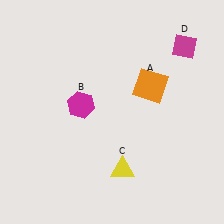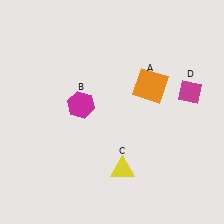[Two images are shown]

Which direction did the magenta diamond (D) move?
The magenta diamond (D) moved down.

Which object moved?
The magenta diamond (D) moved down.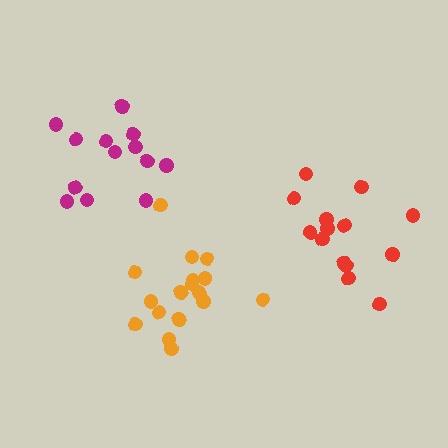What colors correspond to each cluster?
The clusters are colored: magenta, red, orange.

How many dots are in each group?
Group 1: 13 dots, Group 2: 14 dots, Group 3: 17 dots (44 total).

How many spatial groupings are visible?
There are 3 spatial groupings.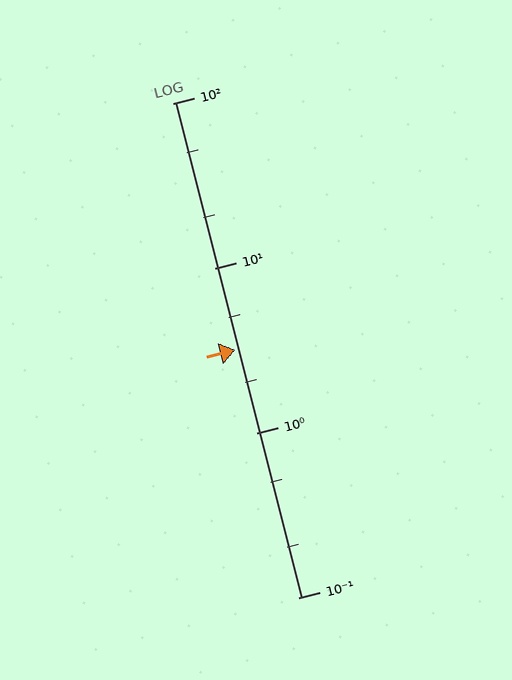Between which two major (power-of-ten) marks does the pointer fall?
The pointer is between 1 and 10.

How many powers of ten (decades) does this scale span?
The scale spans 3 decades, from 0.1 to 100.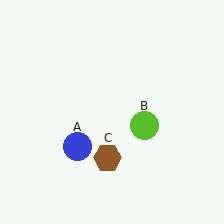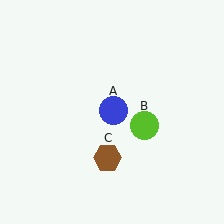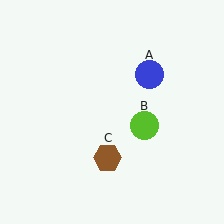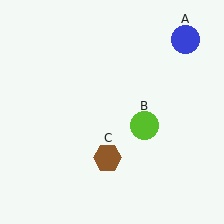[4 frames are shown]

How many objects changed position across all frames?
1 object changed position: blue circle (object A).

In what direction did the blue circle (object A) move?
The blue circle (object A) moved up and to the right.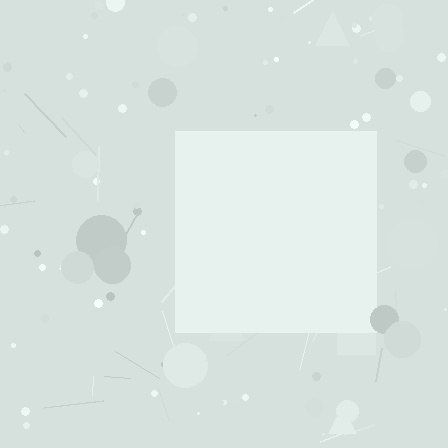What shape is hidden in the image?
A square is hidden in the image.